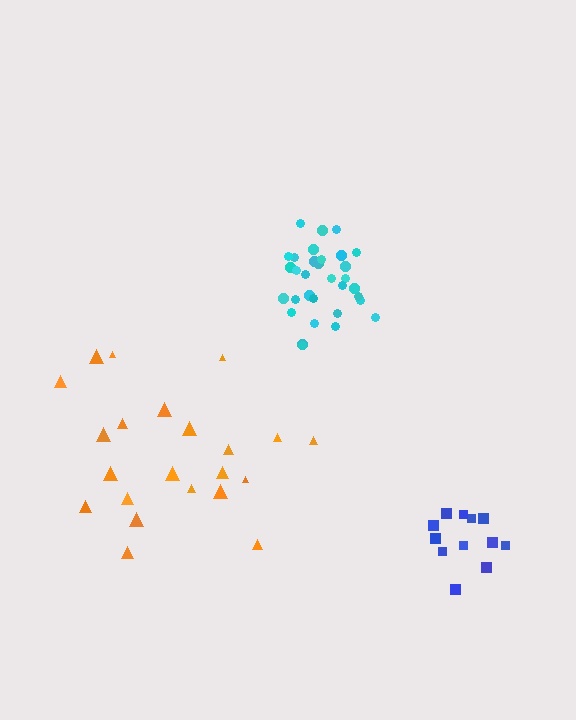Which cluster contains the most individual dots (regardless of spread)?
Cyan (32).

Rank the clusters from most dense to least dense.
cyan, blue, orange.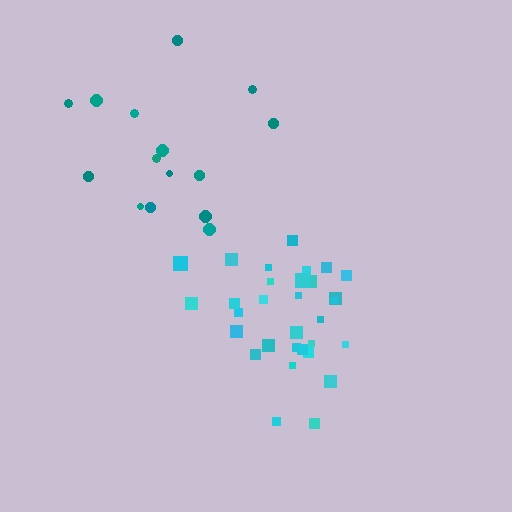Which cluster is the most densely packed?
Cyan.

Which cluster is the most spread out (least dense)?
Teal.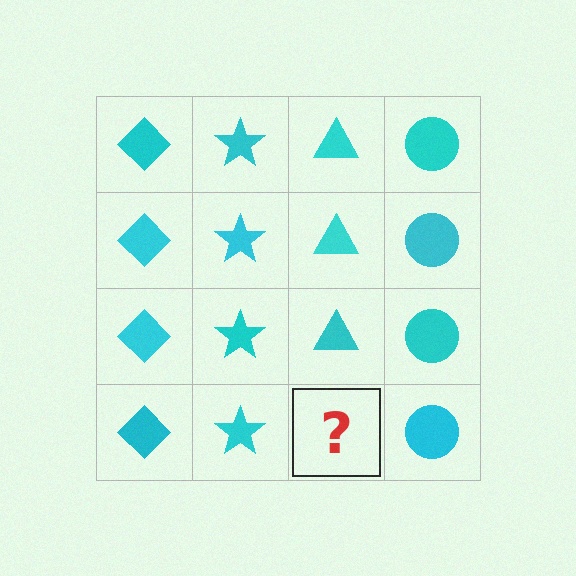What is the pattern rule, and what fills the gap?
The rule is that each column has a consistent shape. The gap should be filled with a cyan triangle.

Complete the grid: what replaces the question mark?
The question mark should be replaced with a cyan triangle.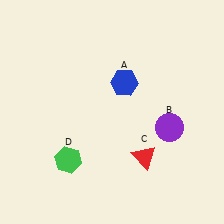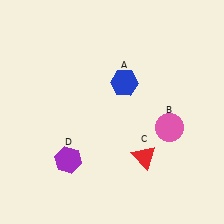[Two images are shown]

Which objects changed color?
B changed from purple to pink. D changed from green to purple.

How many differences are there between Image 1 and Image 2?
There are 2 differences between the two images.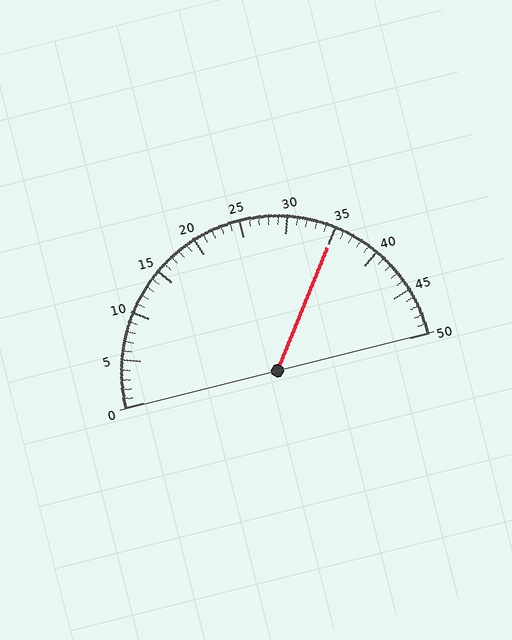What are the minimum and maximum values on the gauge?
The gauge ranges from 0 to 50.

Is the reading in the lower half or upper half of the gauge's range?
The reading is in the upper half of the range (0 to 50).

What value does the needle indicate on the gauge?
The needle indicates approximately 35.